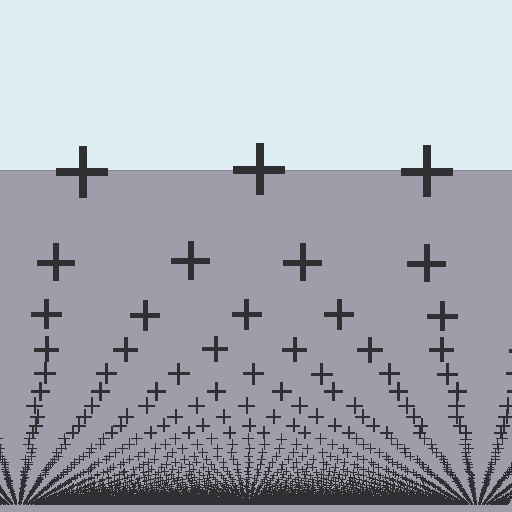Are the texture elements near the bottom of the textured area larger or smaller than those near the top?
Smaller. The gradient is inverted — elements near the bottom are smaller and denser.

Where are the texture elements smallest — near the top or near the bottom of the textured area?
Near the bottom.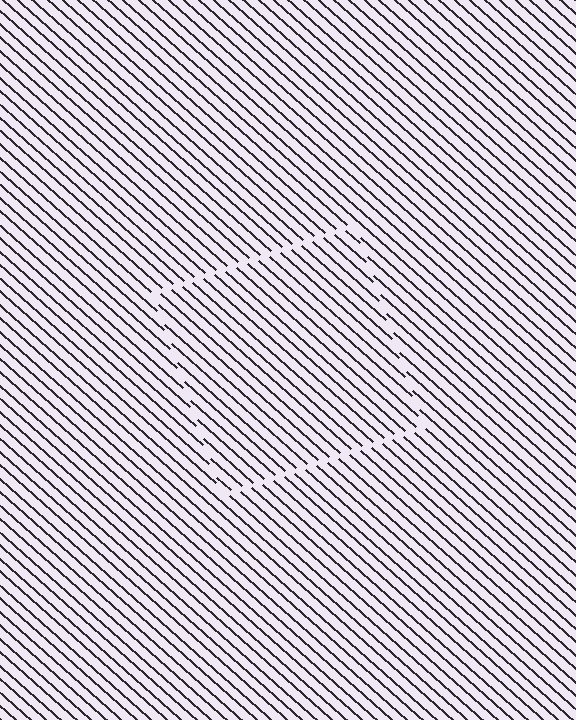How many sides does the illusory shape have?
4 sides — the line-ends trace a square.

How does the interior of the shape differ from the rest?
The interior of the shape contains the same grating, shifted by half a period — the contour is defined by the phase discontinuity where line-ends from the inner and outer gratings abut.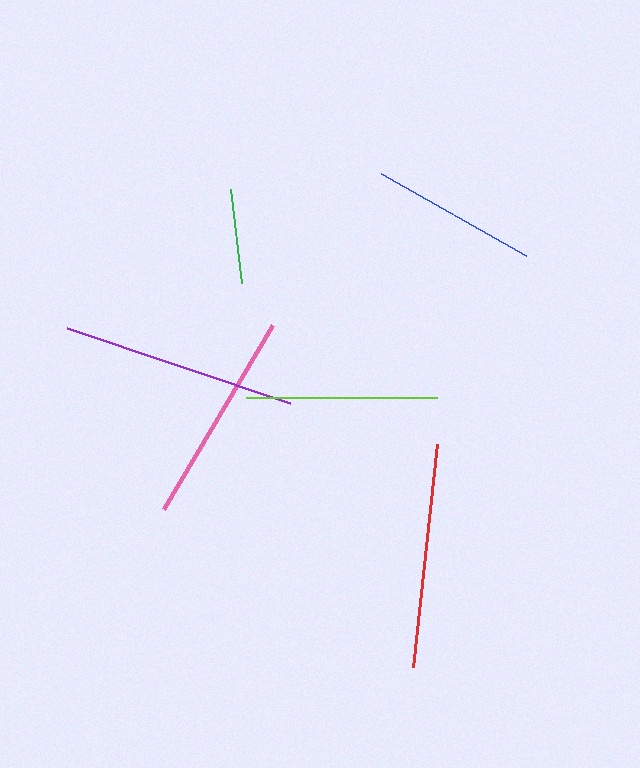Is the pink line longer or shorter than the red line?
The red line is longer than the pink line.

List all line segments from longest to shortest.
From longest to shortest: purple, red, pink, lime, blue, green.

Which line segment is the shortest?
The green line is the shortest at approximately 95 pixels.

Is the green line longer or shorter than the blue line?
The blue line is longer than the green line.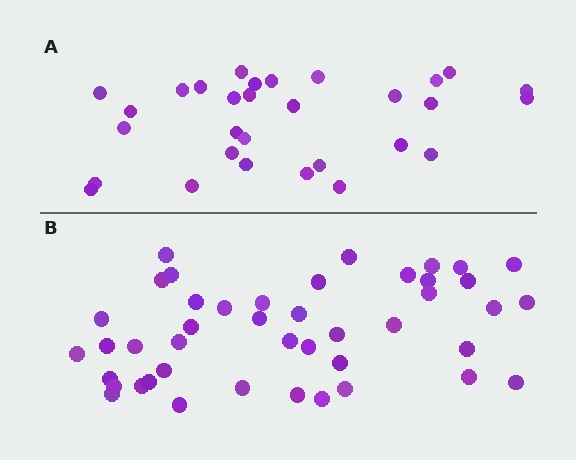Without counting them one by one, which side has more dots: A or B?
Region B (the bottom region) has more dots.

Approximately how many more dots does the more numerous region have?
Region B has approximately 15 more dots than region A.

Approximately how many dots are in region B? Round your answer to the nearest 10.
About 40 dots. (The exact count is 44, which rounds to 40.)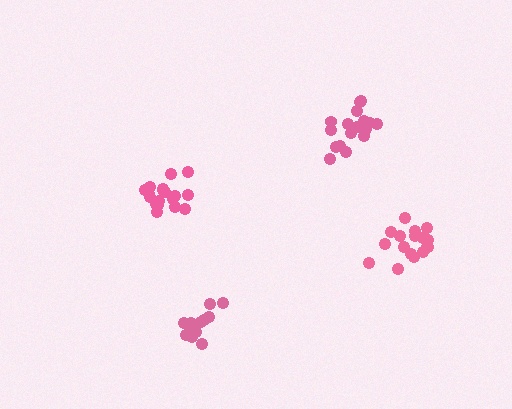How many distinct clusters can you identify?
There are 4 distinct clusters.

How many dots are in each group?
Group 1: 18 dots, Group 2: 17 dots, Group 3: 15 dots, Group 4: 18 dots (68 total).